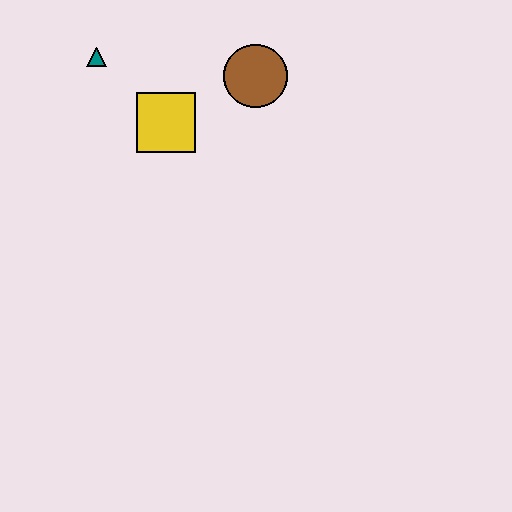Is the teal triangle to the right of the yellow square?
No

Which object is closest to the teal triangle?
The yellow square is closest to the teal triangle.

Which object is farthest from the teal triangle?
The brown circle is farthest from the teal triangle.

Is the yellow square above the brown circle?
No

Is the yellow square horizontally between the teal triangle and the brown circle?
Yes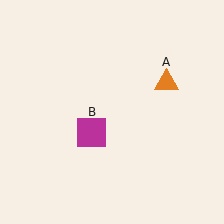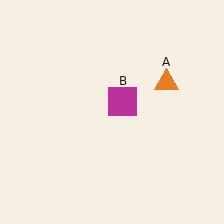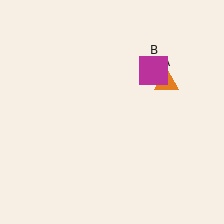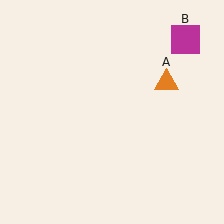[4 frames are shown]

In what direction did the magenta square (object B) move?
The magenta square (object B) moved up and to the right.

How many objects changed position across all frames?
1 object changed position: magenta square (object B).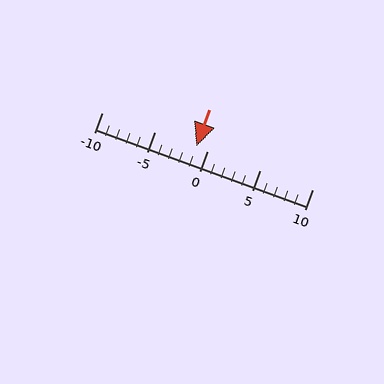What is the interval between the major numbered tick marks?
The major tick marks are spaced 5 units apart.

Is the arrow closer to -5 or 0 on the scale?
The arrow is closer to 0.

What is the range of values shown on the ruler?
The ruler shows values from -10 to 10.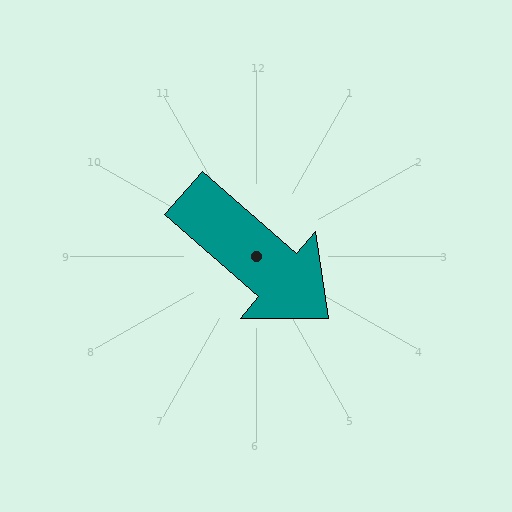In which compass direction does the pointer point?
Southeast.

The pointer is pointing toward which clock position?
Roughly 4 o'clock.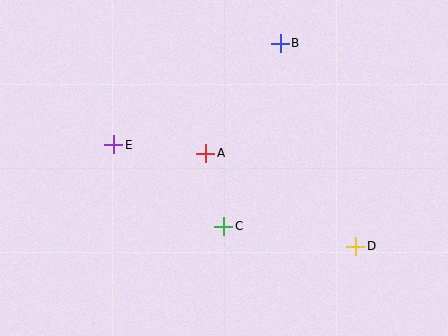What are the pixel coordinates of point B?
Point B is at (280, 43).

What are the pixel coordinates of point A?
Point A is at (206, 153).